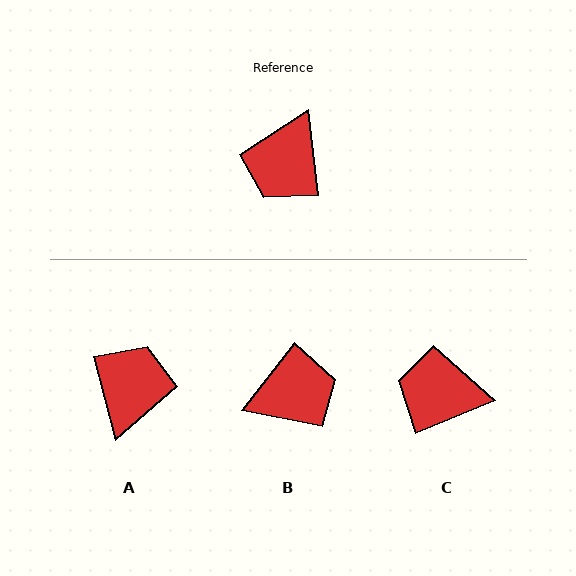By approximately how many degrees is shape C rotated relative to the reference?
Approximately 74 degrees clockwise.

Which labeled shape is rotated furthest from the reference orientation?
A, about 172 degrees away.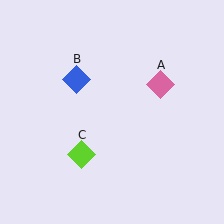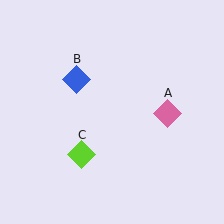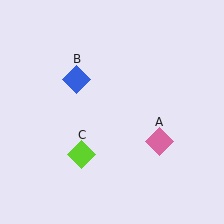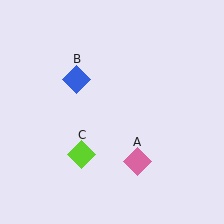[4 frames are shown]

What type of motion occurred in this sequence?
The pink diamond (object A) rotated clockwise around the center of the scene.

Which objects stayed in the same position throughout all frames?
Blue diamond (object B) and lime diamond (object C) remained stationary.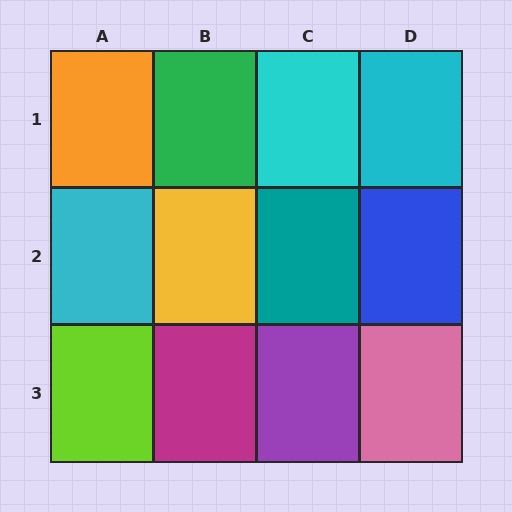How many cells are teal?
1 cell is teal.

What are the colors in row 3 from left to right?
Lime, magenta, purple, pink.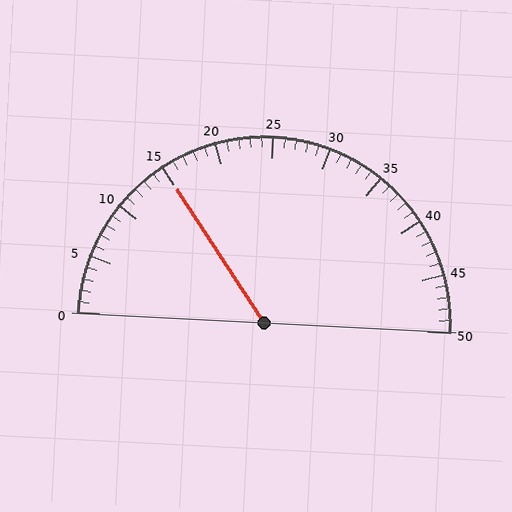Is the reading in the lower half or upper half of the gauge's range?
The reading is in the lower half of the range (0 to 50).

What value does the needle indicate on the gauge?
The needle indicates approximately 15.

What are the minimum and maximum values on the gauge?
The gauge ranges from 0 to 50.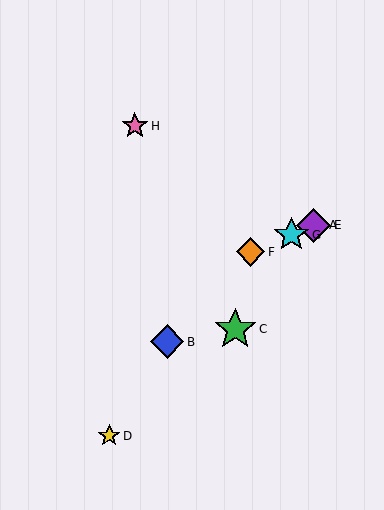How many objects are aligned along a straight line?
4 objects (A, E, F, G) are aligned along a straight line.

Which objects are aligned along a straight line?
Objects A, E, F, G are aligned along a straight line.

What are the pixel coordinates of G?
Object G is at (291, 235).